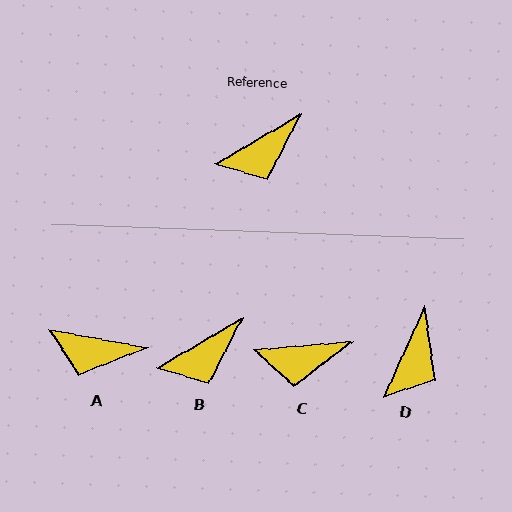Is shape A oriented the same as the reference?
No, it is off by about 41 degrees.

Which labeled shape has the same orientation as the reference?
B.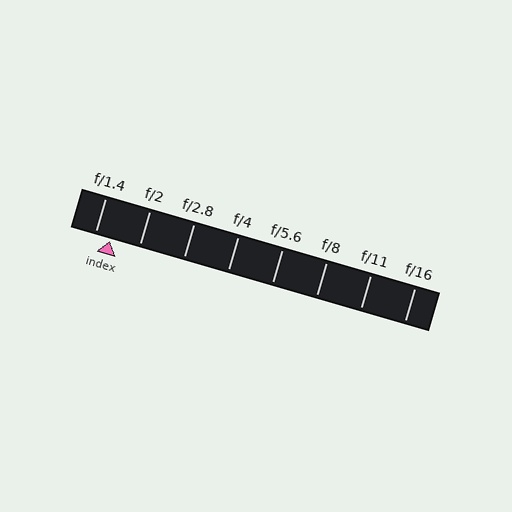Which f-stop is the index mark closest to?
The index mark is closest to f/1.4.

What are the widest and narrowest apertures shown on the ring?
The widest aperture shown is f/1.4 and the narrowest is f/16.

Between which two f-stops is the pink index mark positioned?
The index mark is between f/1.4 and f/2.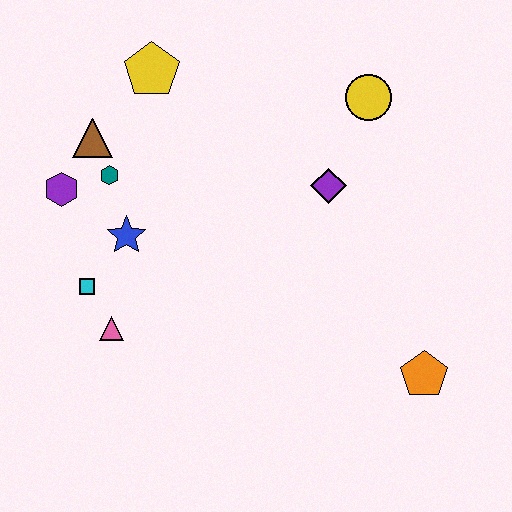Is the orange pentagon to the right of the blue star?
Yes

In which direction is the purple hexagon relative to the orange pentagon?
The purple hexagon is to the left of the orange pentagon.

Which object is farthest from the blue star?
The orange pentagon is farthest from the blue star.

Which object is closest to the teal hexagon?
The brown triangle is closest to the teal hexagon.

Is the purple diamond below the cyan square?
No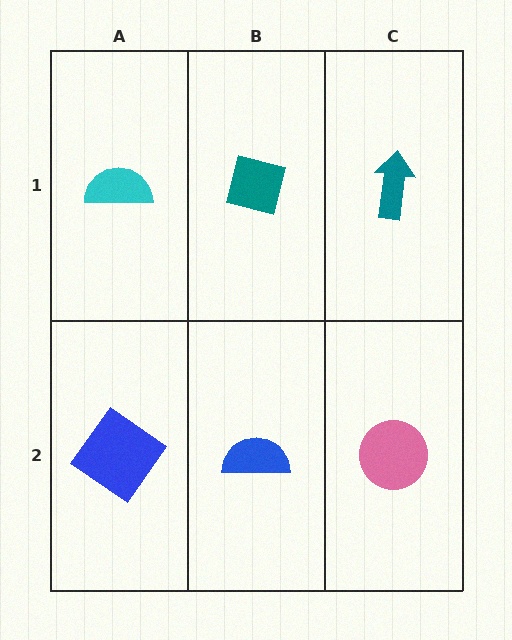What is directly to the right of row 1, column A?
A teal diamond.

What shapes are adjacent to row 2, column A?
A cyan semicircle (row 1, column A), a blue semicircle (row 2, column B).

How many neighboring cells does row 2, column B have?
3.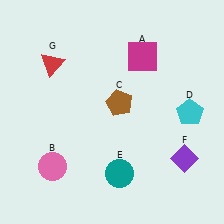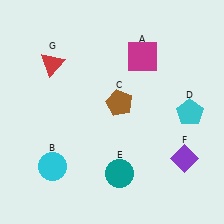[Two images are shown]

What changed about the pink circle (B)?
In Image 1, B is pink. In Image 2, it changed to cyan.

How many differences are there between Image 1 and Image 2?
There is 1 difference between the two images.